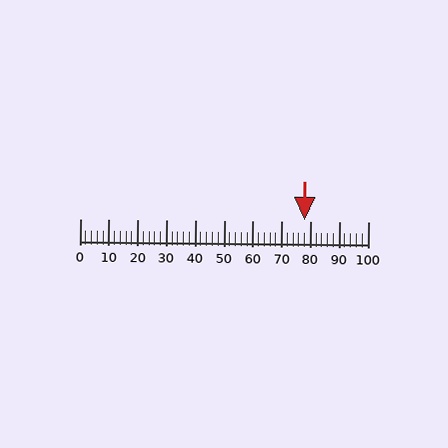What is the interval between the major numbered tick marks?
The major tick marks are spaced 10 units apart.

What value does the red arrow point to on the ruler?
The red arrow points to approximately 78.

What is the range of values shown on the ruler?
The ruler shows values from 0 to 100.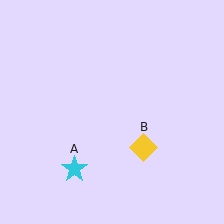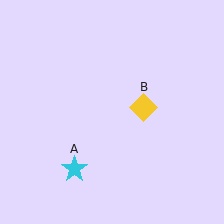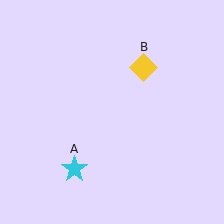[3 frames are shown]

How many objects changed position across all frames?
1 object changed position: yellow diamond (object B).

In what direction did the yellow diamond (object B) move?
The yellow diamond (object B) moved up.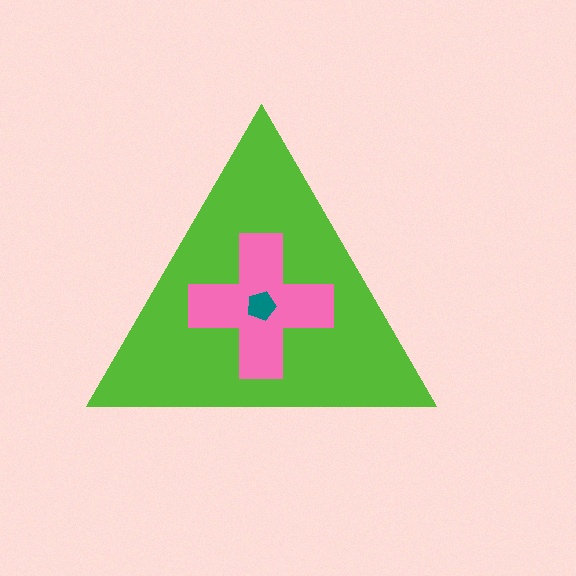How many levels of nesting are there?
3.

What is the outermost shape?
The lime triangle.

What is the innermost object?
The teal pentagon.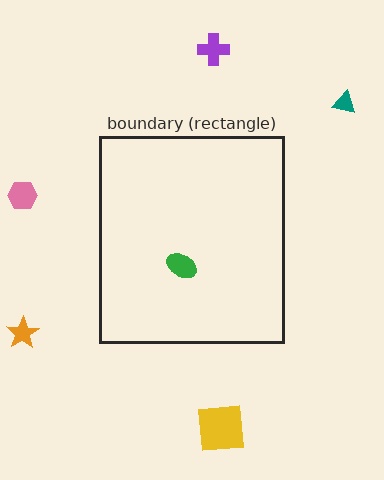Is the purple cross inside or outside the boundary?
Outside.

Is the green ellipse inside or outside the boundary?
Inside.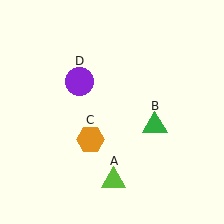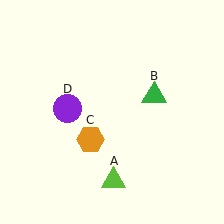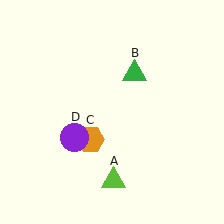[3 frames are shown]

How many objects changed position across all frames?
2 objects changed position: green triangle (object B), purple circle (object D).